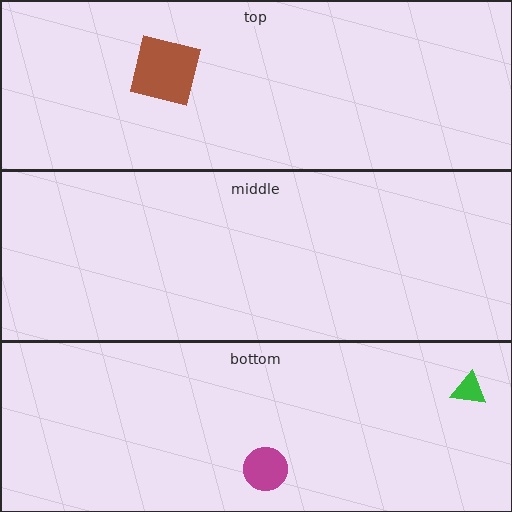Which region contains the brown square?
The top region.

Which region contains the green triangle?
The bottom region.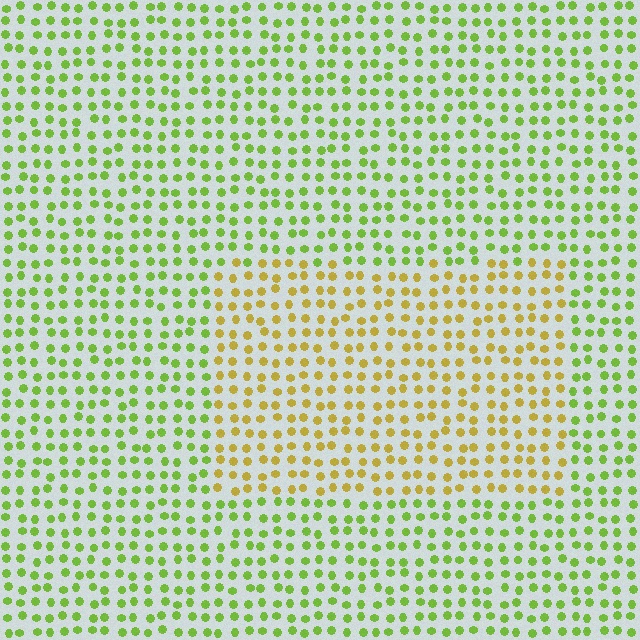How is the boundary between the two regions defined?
The boundary is defined purely by a slight shift in hue (about 43 degrees). Spacing, size, and orientation are identical on both sides.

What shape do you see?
I see a rectangle.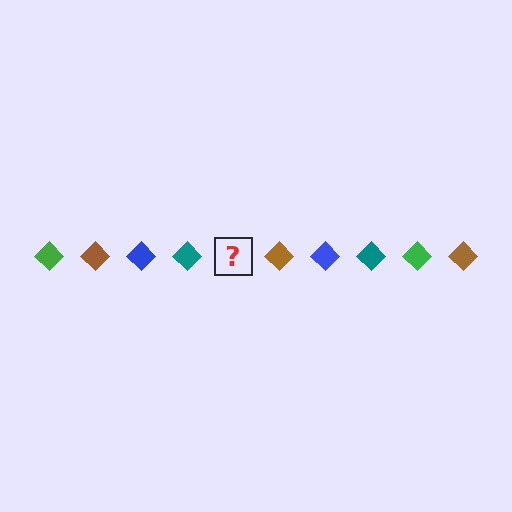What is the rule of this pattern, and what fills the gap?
The rule is that the pattern cycles through green, brown, blue, teal diamonds. The gap should be filled with a green diamond.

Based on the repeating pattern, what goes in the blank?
The blank should be a green diamond.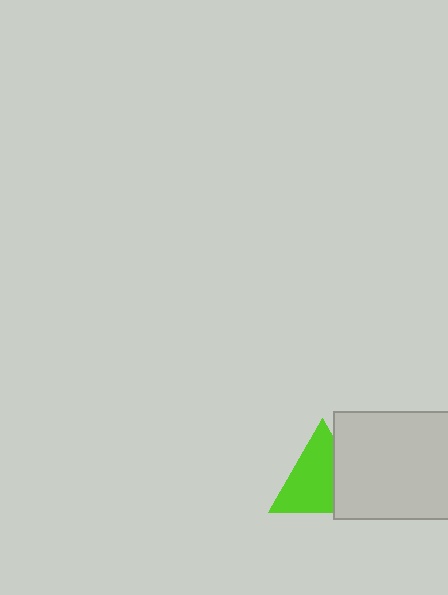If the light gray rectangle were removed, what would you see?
You would see the complete lime triangle.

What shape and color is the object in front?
The object in front is a light gray rectangle.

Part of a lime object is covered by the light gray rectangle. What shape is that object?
It is a triangle.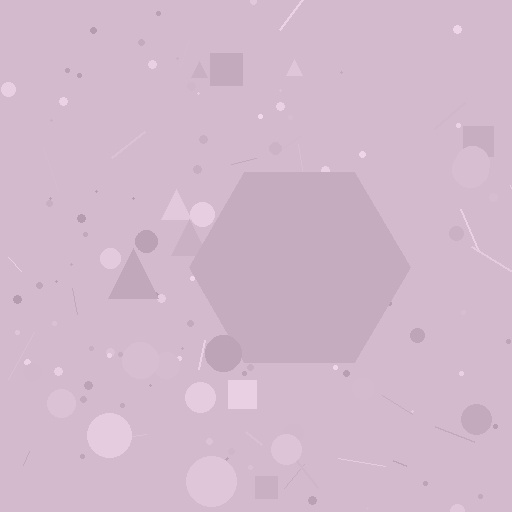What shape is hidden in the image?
A hexagon is hidden in the image.